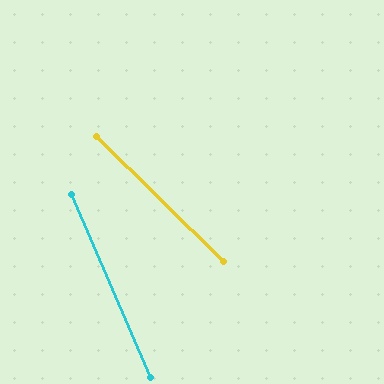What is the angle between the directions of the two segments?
Approximately 22 degrees.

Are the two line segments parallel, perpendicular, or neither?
Neither parallel nor perpendicular — they differ by about 22°.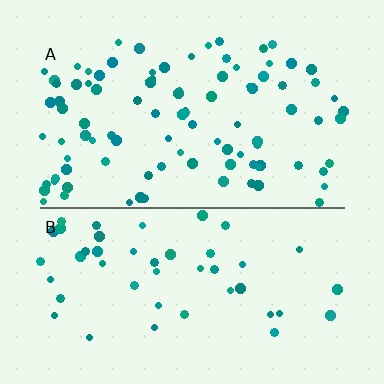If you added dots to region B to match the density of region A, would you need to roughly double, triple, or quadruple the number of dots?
Approximately double.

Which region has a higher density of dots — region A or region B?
A (the top).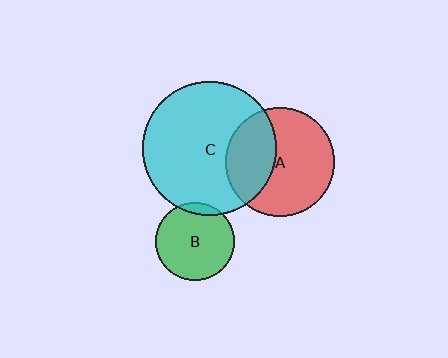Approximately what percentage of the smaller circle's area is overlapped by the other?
Approximately 35%.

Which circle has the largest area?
Circle C (cyan).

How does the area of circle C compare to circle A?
Approximately 1.5 times.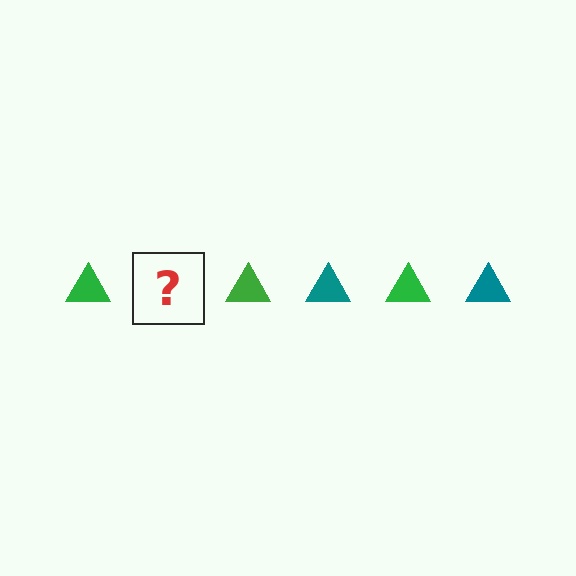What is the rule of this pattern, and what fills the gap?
The rule is that the pattern cycles through green, teal triangles. The gap should be filled with a teal triangle.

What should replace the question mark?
The question mark should be replaced with a teal triangle.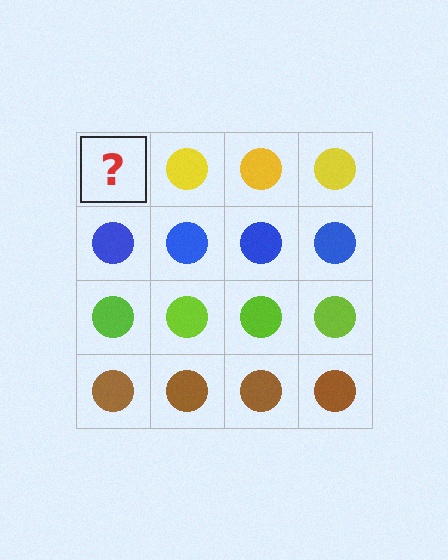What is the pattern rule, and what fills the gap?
The rule is that each row has a consistent color. The gap should be filled with a yellow circle.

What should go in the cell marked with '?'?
The missing cell should contain a yellow circle.